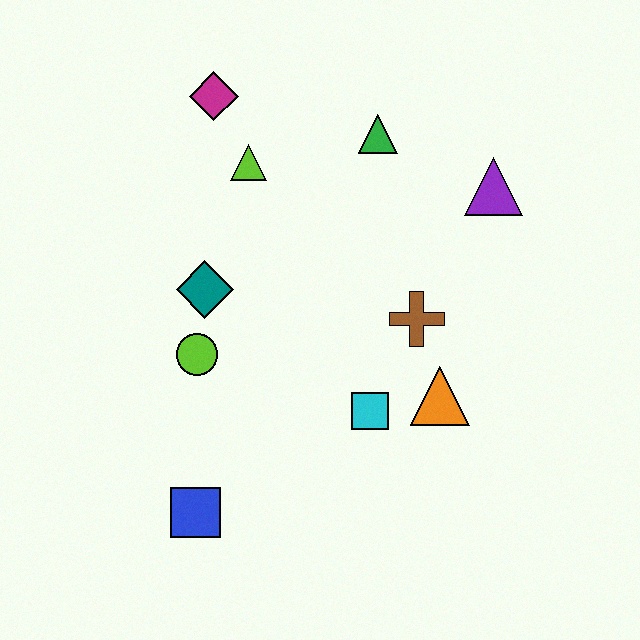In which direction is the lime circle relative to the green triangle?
The lime circle is below the green triangle.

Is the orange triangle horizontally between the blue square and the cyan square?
No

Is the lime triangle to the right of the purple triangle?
No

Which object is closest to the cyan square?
The orange triangle is closest to the cyan square.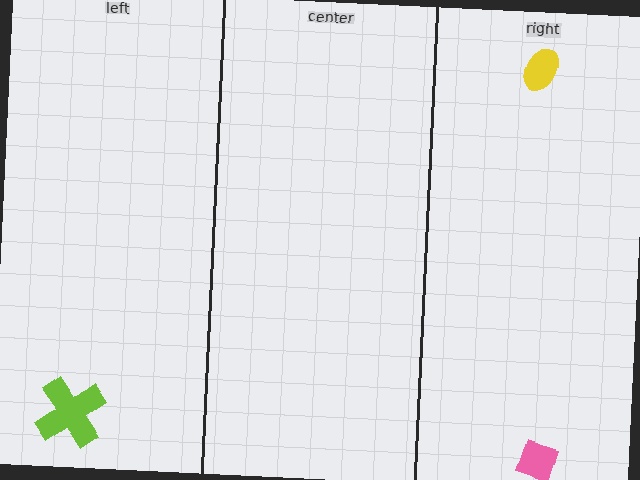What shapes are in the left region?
The lime cross.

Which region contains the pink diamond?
The right region.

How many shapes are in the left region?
1.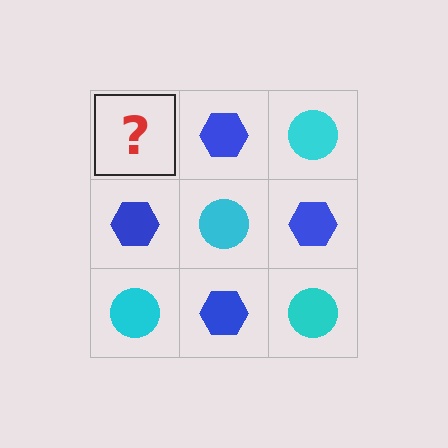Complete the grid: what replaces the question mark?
The question mark should be replaced with a cyan circle.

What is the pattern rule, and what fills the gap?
The rule is that it alternates cyan circle and blue hexagon in a checkerboard pattern. The gap should be filled with a cyan circle.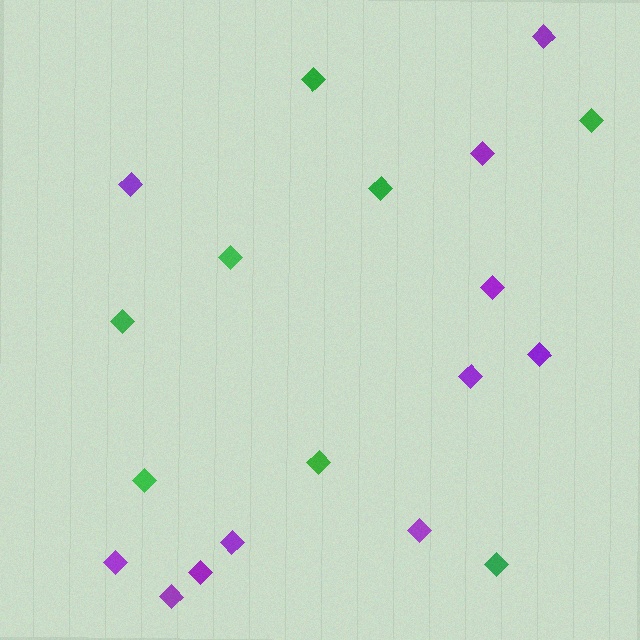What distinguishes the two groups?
There are 2 groups: one group of purple diamonds (11) and one group of green diamonds (8).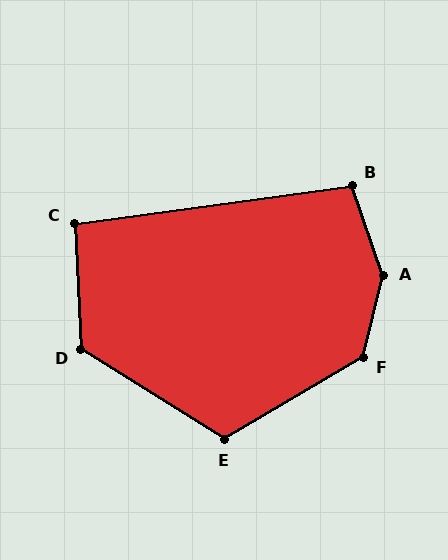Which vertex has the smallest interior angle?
C, at approximately 95 degrees.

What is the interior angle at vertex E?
Approximately 118 degrees (obtuse).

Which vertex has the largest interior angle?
A, at approximately 147 degrees.